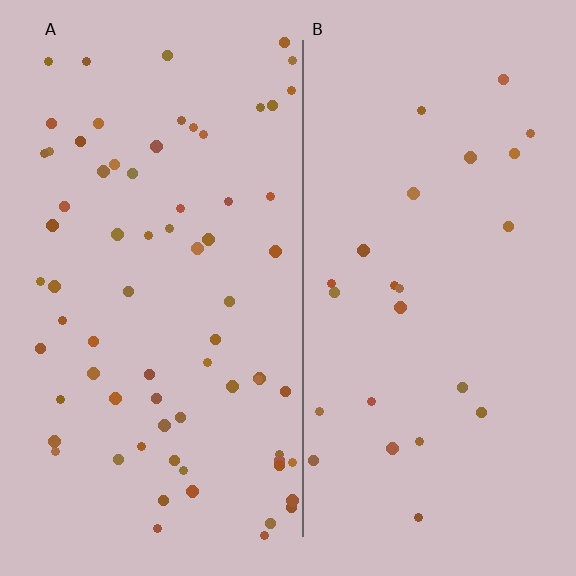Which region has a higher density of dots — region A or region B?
A (the left).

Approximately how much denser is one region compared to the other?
Approximately 2.9× — region A over region B.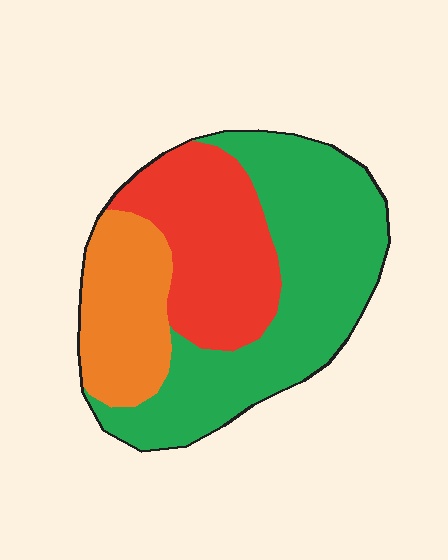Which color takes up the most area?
Green, at roughly 50%.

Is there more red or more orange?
Red.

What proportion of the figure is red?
Red covers roughly 30% of the figure.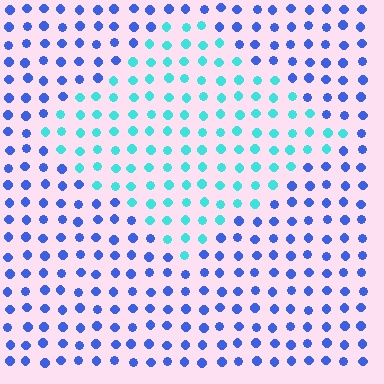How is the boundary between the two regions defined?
The boundary is defined purely by a slight shift in hue (about 50 degrees). Spacing, size, and orientation are identical on both sides.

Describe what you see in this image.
The image is filled with small blue elements in a uniform arrangement. A diamond-shaped region is visible where the elements are tinted to a slightly different hue, forming a subtle color boundary.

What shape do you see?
I see a diamond.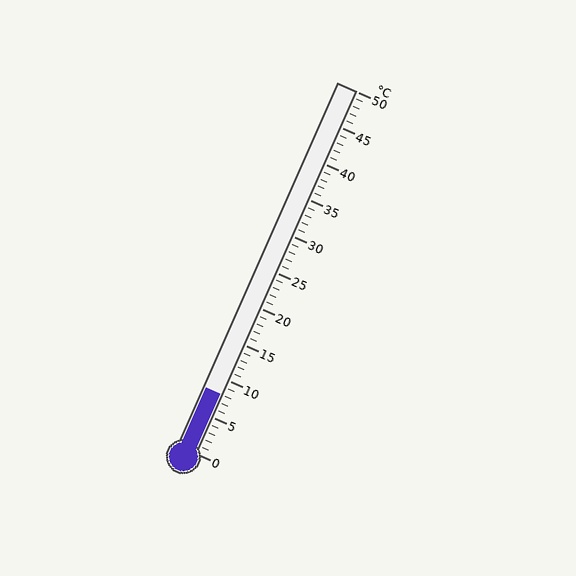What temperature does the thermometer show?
The thermometer shows approximately 8°C.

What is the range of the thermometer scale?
The thermometer scale ranges from 0°C to 50°C.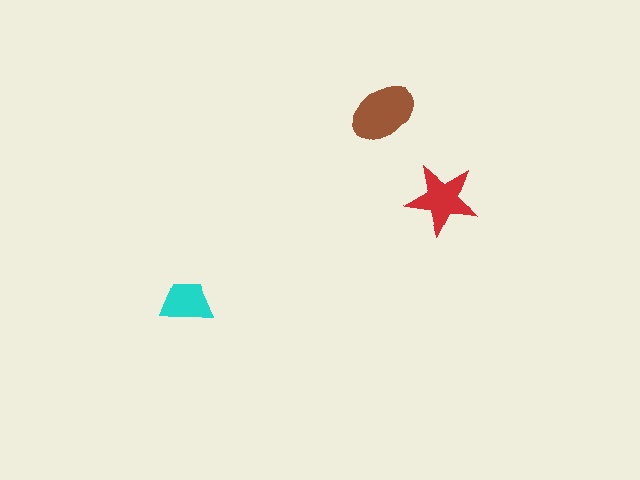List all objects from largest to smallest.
The brown ellipse, the red star, the cyan trapezoid.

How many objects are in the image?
There are 3 objects in the image.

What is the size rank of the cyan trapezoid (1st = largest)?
3rd.